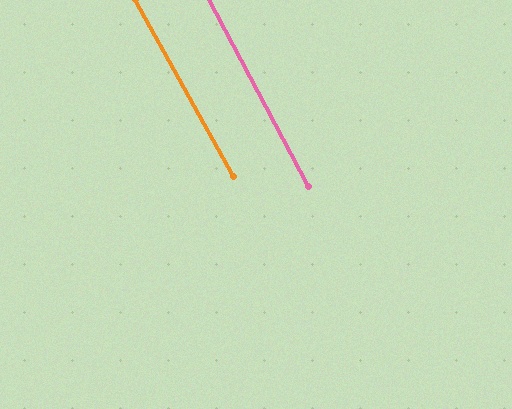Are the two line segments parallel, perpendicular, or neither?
Parallel — their directions differ by only 1.2°.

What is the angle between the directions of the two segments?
Approximately 1 degree.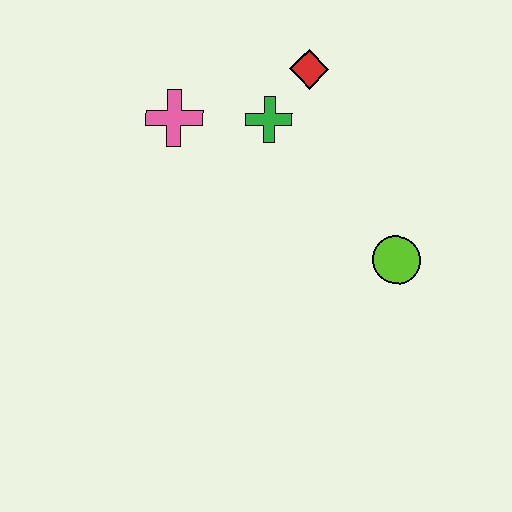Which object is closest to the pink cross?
The green cross is closest to the pink cross.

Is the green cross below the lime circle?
No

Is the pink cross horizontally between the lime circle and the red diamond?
No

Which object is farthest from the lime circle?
The pink cross is farthest from the lime circle.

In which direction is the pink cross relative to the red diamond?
The pink cross is to the left of the red diamond.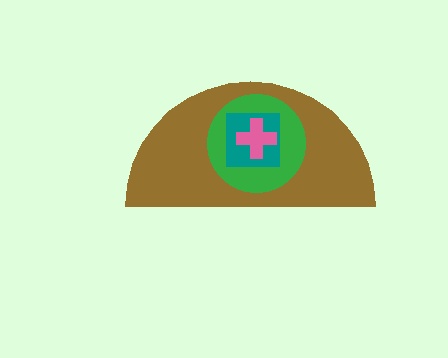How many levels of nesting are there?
4.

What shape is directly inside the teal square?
The pink cross.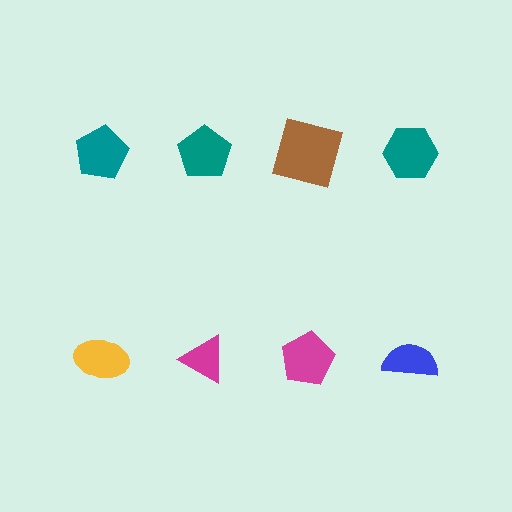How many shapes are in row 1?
4 shapes.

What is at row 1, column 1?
A teal pentagon.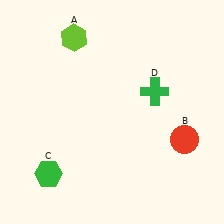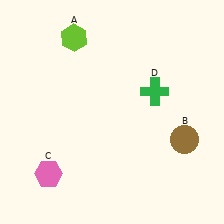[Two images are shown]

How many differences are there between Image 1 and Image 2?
There are 2 differences between the two images.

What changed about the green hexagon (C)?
In Image 1, C is green. In Image 2, it changed to pink.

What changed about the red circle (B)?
In Image 1, B is red. In Image 2, it changed to brown.